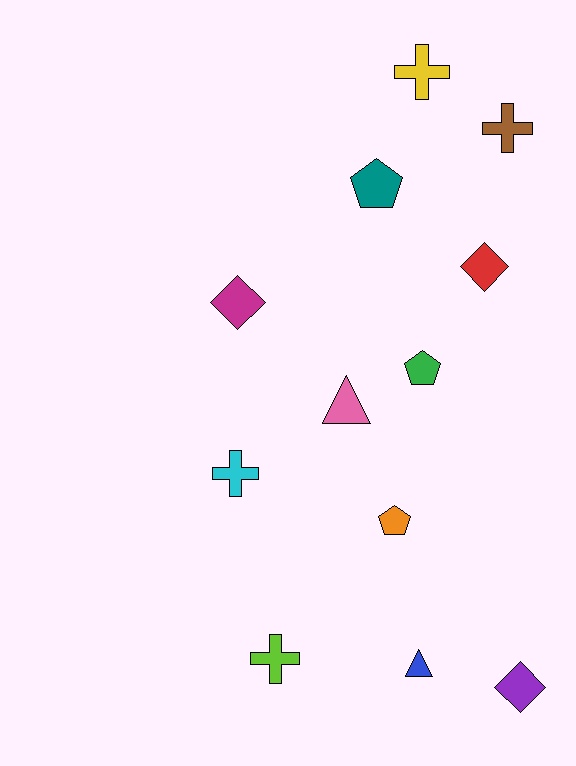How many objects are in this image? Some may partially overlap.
There are 12 objects.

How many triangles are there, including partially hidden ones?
There are 2 triangles.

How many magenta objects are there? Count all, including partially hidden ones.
There is 1 magenta object.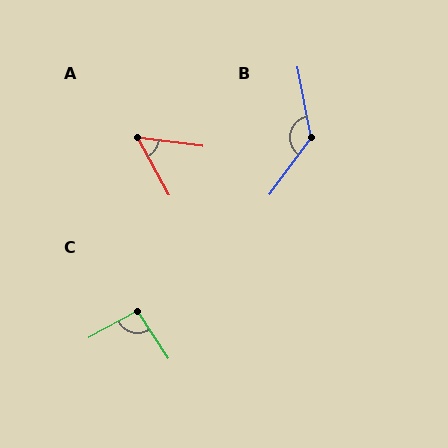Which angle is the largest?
B, at approximately 133 degrees.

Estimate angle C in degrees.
Approximately 94 degrees.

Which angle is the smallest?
A, at approximately 54 degrees.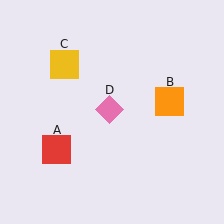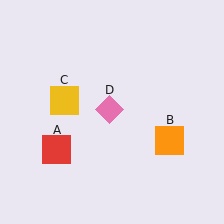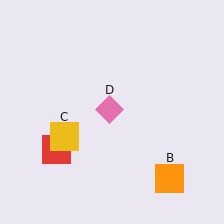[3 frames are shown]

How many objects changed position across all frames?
2 objects changed position: orange square (object B), yellow square (object C).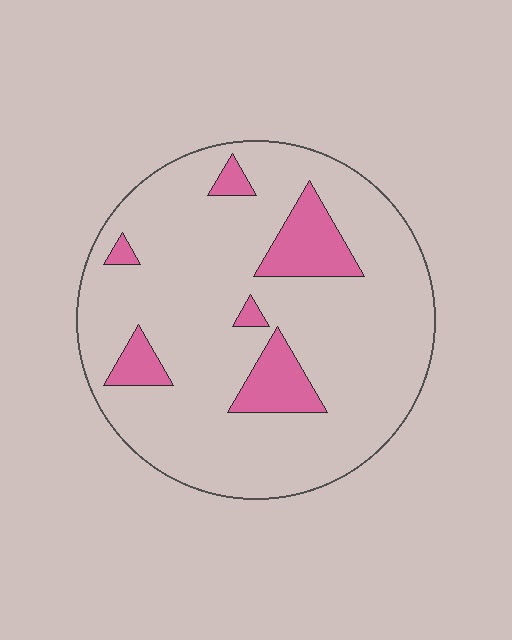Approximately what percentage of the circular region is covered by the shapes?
Approximately 15%.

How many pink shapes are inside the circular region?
6.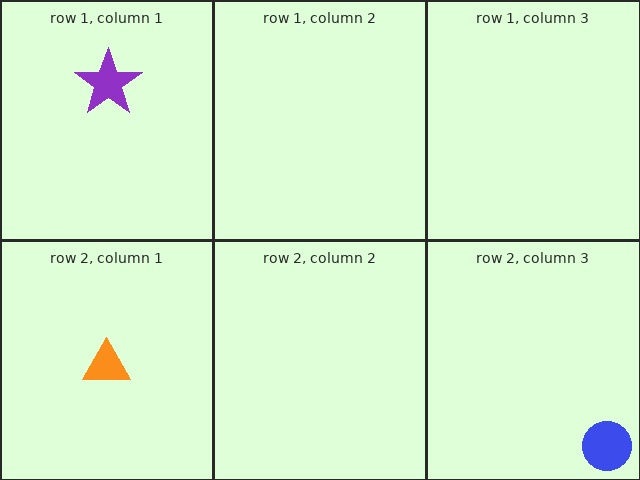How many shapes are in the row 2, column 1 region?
1.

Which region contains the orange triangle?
The row 2, column 1 region.